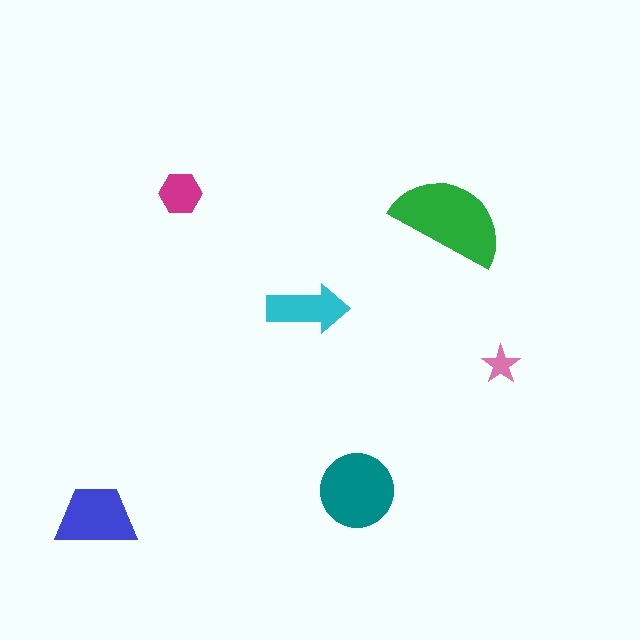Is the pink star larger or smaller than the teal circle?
Smaller.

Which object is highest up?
The magenta hexagon is topmost.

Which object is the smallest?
The pink star.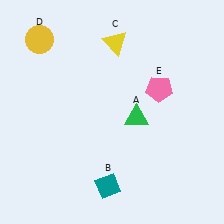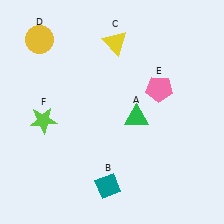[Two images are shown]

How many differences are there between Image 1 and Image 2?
There is 1 difference between the two images.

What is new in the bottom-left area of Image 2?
A lime star (F) was added in the bottom-left area of Image 2.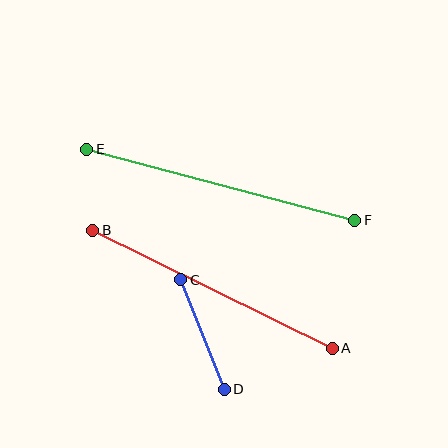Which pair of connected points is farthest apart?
Points E and F are farthest apart.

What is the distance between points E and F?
The distance is approximately 277 pixels.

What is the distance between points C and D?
The distance is approximately 118 pixels.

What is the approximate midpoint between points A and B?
The midpoint is at approximately (213, 289) pixels.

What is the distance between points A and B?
The distance is approximately 267 pixels.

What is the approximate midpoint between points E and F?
The midpoint is at approximately (221, 185) pixels.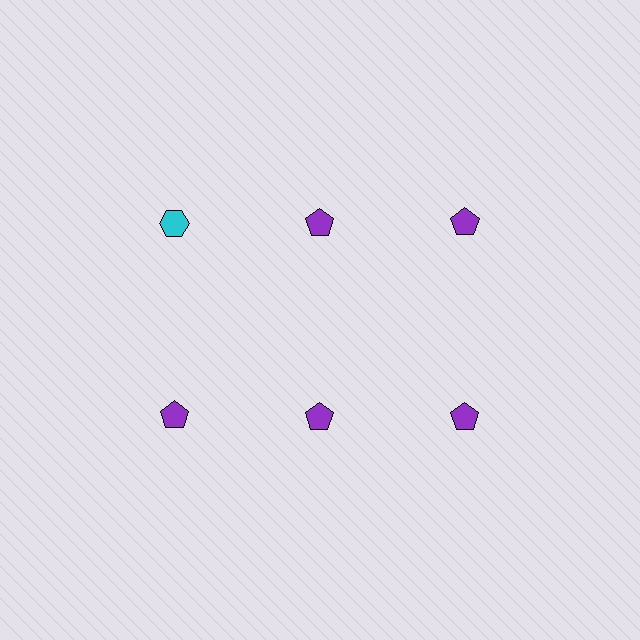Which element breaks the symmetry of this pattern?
The cyan hexagon in the top row, leftmost column breaks the symmetry. All other shapes are purple pentagons.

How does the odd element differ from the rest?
It differs in both color (cyan instead of purple) and shape (hexagon instead of pentagon).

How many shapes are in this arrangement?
There are 6 shapes arranged in a grid pattern.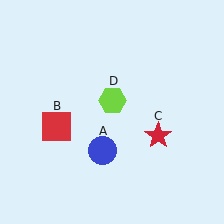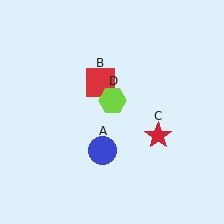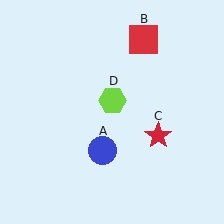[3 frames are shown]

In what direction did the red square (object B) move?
The red square (object B) moved up and to the right.